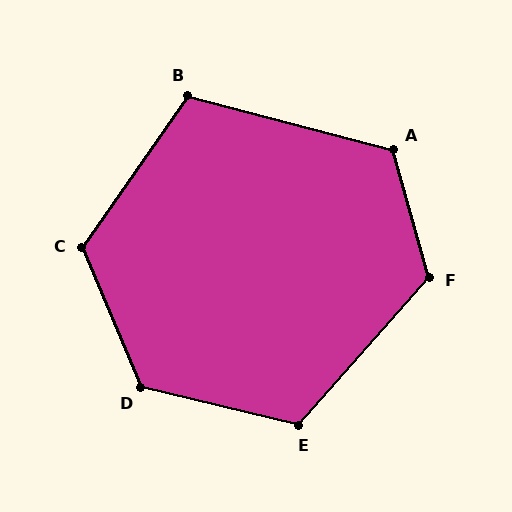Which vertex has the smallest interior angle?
B, at approximately 110 degrees.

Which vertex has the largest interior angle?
D, at approximately 127 degrees.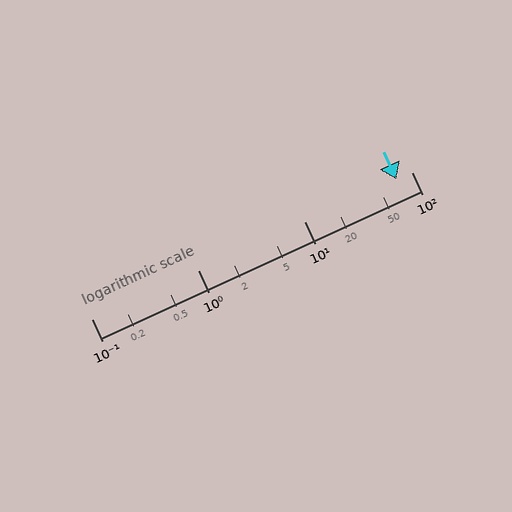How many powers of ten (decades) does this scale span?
The scale spans 3 decades, from 0.1 to 100.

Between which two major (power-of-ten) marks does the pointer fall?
The pointer is between 10 and 100.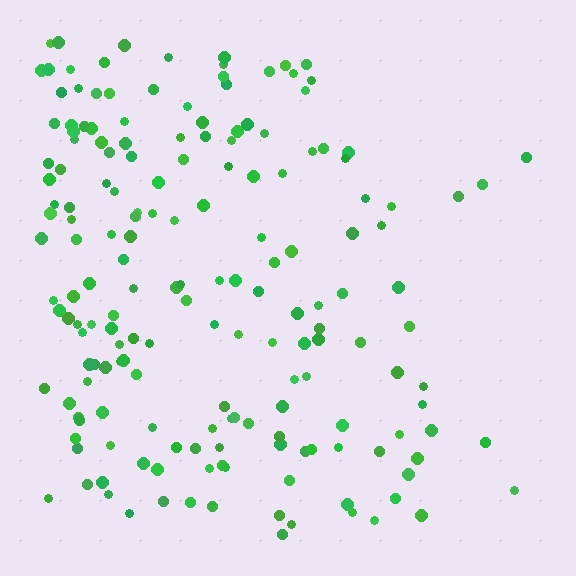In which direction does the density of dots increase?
From right to left, with the left side densest.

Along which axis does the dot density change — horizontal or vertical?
Horizontal.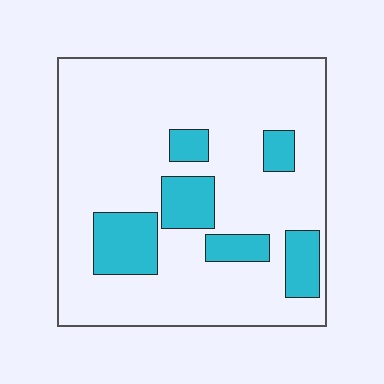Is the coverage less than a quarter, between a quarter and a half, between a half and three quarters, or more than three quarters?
Less than a quarter.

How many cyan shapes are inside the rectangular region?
6.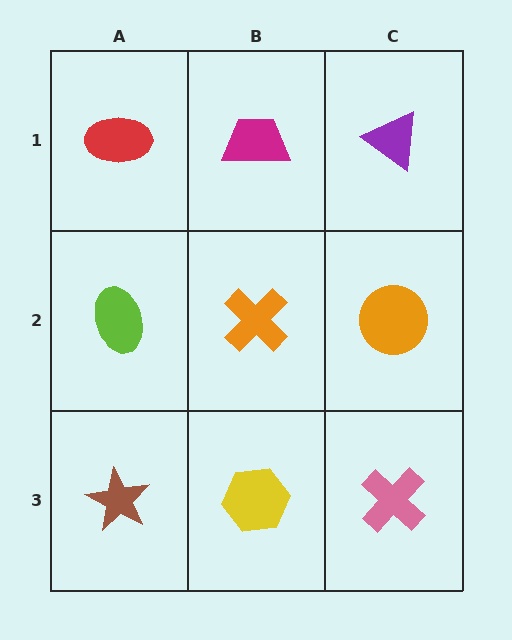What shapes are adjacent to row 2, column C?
A purple triangle (row 1, column C), a pink cross (row 3, column C), an orange cross (row 2, column B).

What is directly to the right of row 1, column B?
A purple triangle.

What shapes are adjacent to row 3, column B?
An orange cross (row 2, column B), a brown star (row 3, column A), a pink cross (row 3, column C).